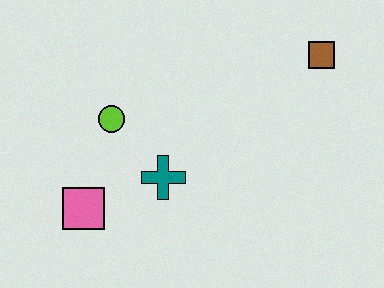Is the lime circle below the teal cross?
No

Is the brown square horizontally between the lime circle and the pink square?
No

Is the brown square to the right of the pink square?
Yes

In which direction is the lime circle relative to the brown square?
The lime circle is to the left of the brown square.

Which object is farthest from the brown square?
The pink square is farthest from the brown square.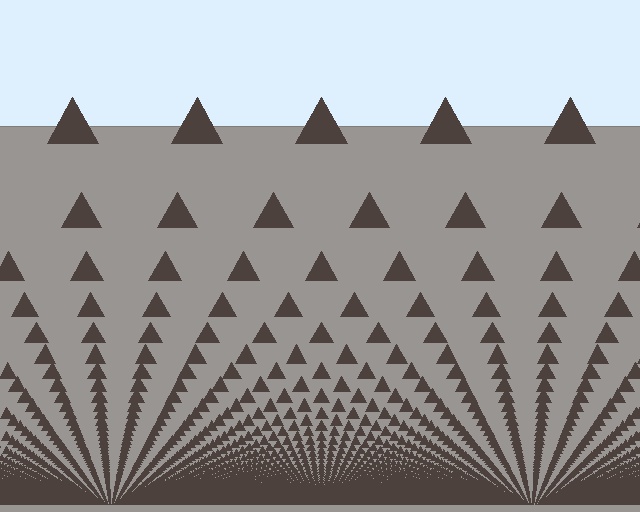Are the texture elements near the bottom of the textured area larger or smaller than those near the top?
Smaller. The gradient is inverted — elements near the bottom are smaller and denser.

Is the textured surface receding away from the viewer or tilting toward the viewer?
The surface appears to tilt toward the viewer. Texture elements get larger and sparser toward the top.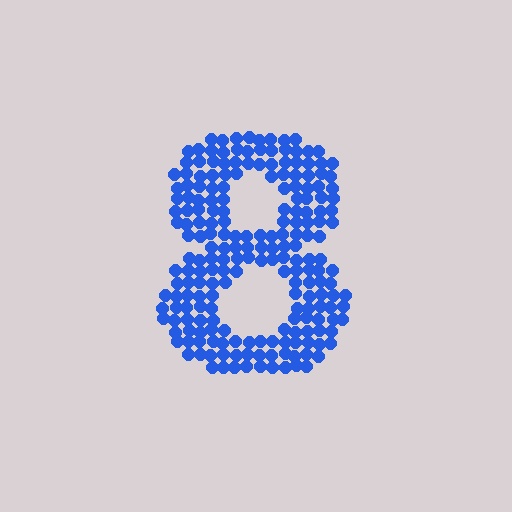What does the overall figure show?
The overall figure shows the digit 8.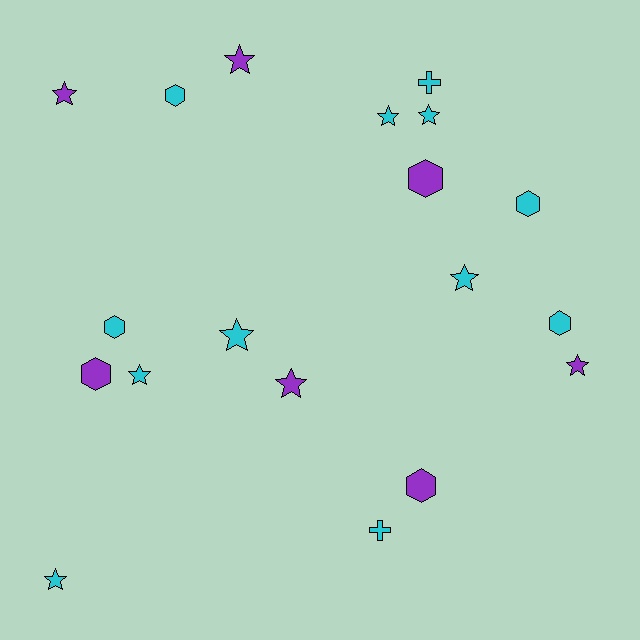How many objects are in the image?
There are 19 objects.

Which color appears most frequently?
Cyan, with 12 objects.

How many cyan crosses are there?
There are 2 cyan crosses.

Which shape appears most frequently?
Star, with 10 objects.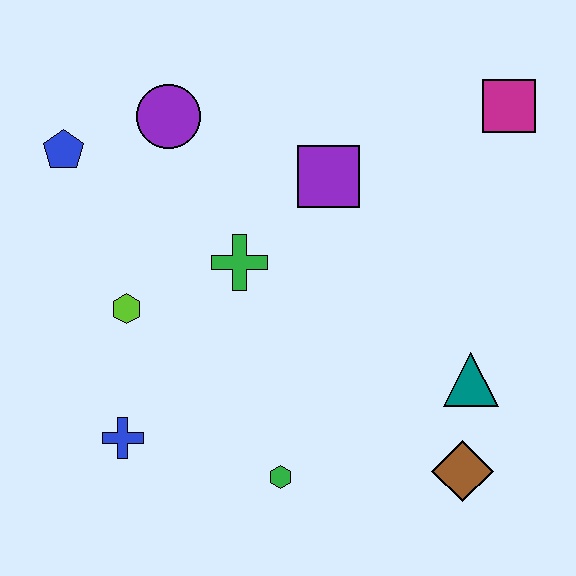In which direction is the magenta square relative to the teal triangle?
The magenta square is above the teal triangle.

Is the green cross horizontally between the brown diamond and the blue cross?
Yes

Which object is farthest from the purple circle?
The brown diamond is farthest from the purple circle.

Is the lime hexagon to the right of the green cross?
No